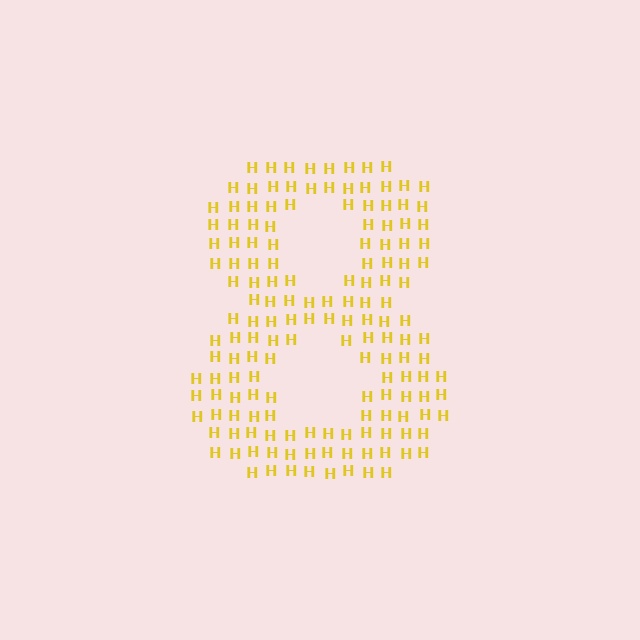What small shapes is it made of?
It is made of small letter H's.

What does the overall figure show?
The overall figure shows the digit 8.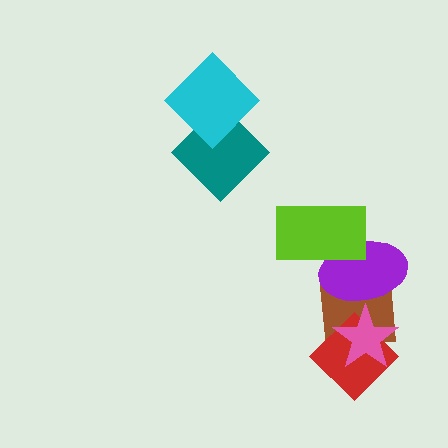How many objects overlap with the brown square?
3 objects overlap with the brown square.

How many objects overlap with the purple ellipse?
3 objects overlap with the purple ellipse.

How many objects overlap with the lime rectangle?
1 object overlaps with the lime rectangle.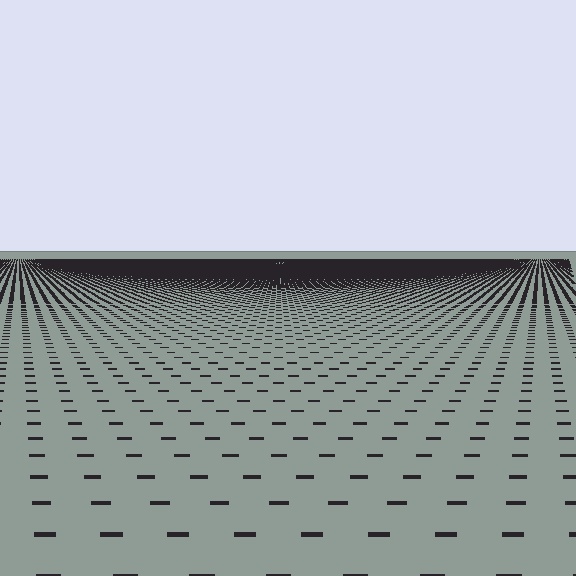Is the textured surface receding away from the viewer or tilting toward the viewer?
The surface is receding away from the viewer. Texture elements get smaller and denser toward the top.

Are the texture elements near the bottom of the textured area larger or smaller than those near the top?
Larger. Near the bottom, elements are closer to the viewer and appear at a bigger on-screen size.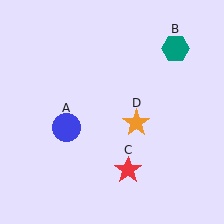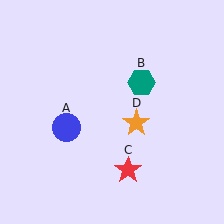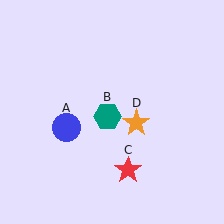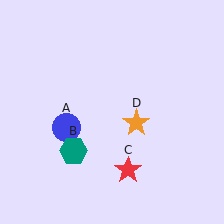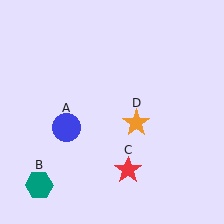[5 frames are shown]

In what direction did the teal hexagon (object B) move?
The teal hexagon (object B) moved down and to the left.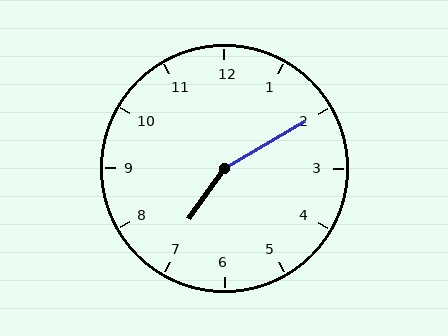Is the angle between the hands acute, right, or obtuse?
It is obtuse.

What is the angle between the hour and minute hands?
Approximately 155 degrees.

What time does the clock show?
7:10.